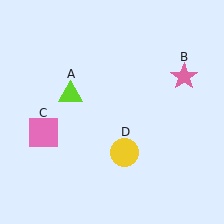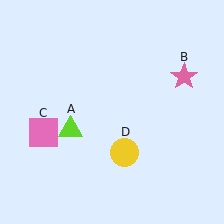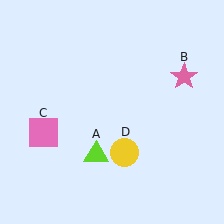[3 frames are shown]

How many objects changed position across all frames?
1 object changed position: lime triangle (object A).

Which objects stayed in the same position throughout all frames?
Pink star (object B) and pink square (object C) and yellow circle (object D) remained stationary.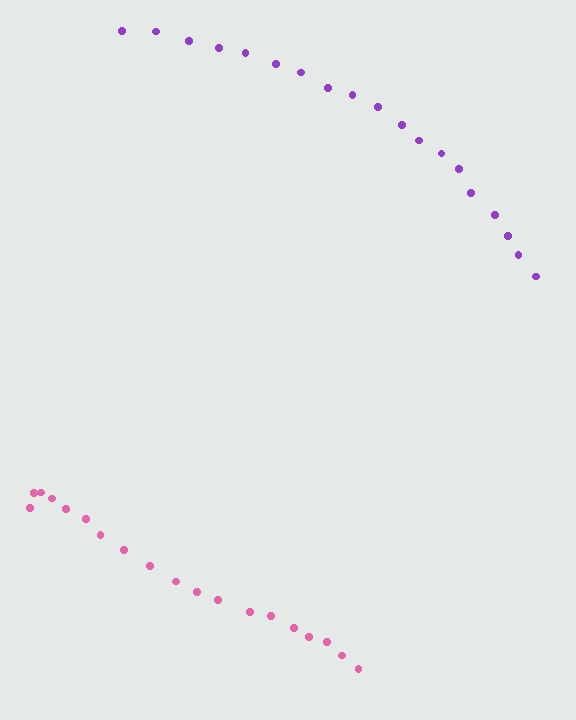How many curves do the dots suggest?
There are 2 distinct paths.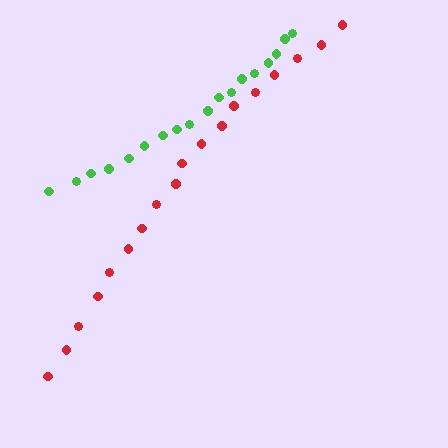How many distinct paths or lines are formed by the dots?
There are 2 distinct paths.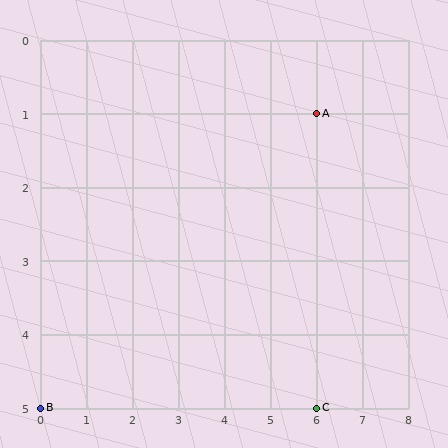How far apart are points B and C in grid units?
Points B and C are 6 columns apart.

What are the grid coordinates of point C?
Point C is at grid coordinates (6, 5).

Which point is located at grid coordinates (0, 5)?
Point B is at (0, 5).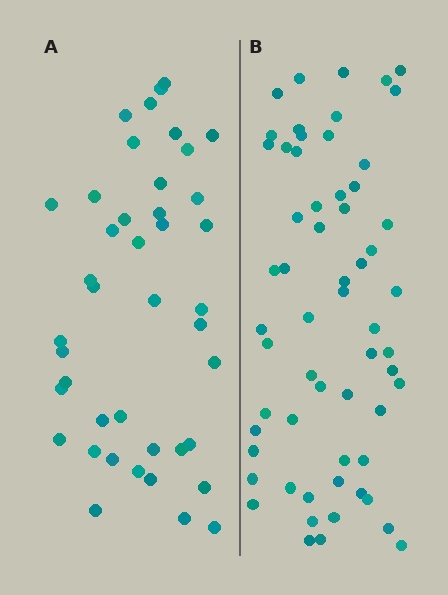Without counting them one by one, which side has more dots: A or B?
Region B (the right region) has more dots.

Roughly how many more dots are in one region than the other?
Region B has approximately 20 more dots than region A.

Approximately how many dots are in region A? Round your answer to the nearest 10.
About 40 dots. (The exact count is 42, which rounds to 40.)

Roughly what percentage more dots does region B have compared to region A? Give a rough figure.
About 45% more.